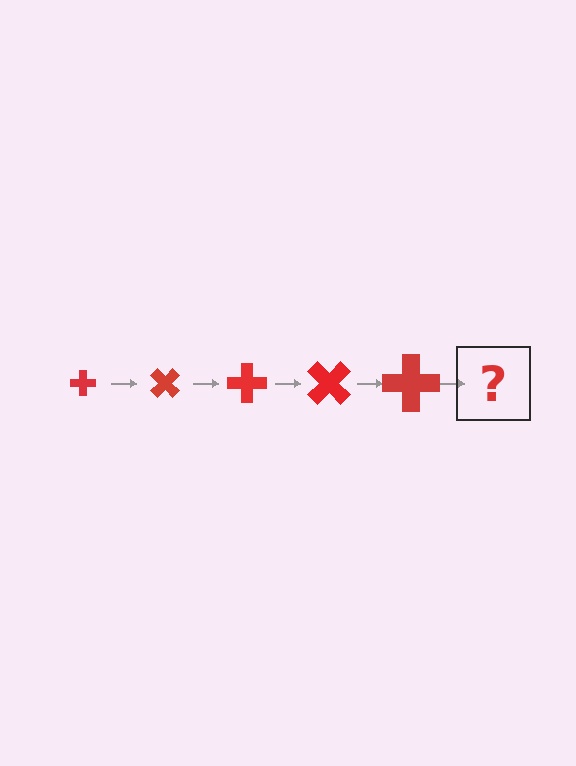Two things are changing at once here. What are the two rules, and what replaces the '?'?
The two rules are that the cross grows larger each step and it rotates 45 degrees each step. The '?' should be a cross, larger than the previous one and rotated 225 degrees from the start.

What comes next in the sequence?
The next element should be a cross, larger than the previous one and rotated 225 degrees from the start.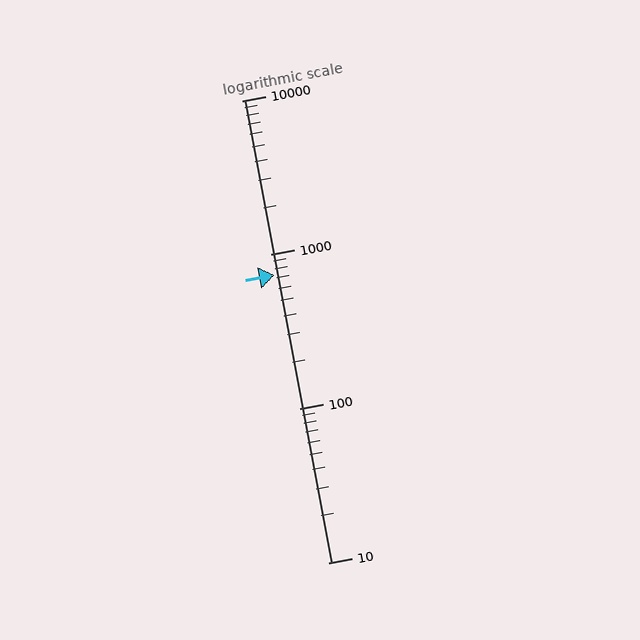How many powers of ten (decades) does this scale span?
The scale spans 3 decades, from 10 to 10000.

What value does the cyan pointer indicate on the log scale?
The pointer indicates approximately 740.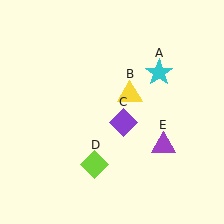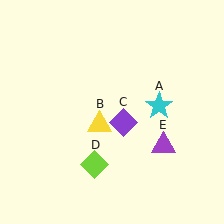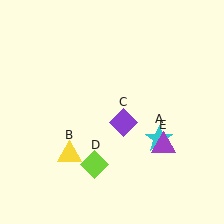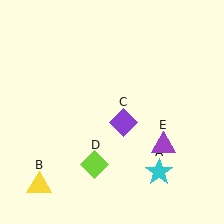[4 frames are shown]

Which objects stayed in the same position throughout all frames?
Purple diamond (object C) and lime diamond (object D) and purple triangle (object E) remained stationary.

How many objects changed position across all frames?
2 objects changed position: cyan star (object A), yellow triangle (object B).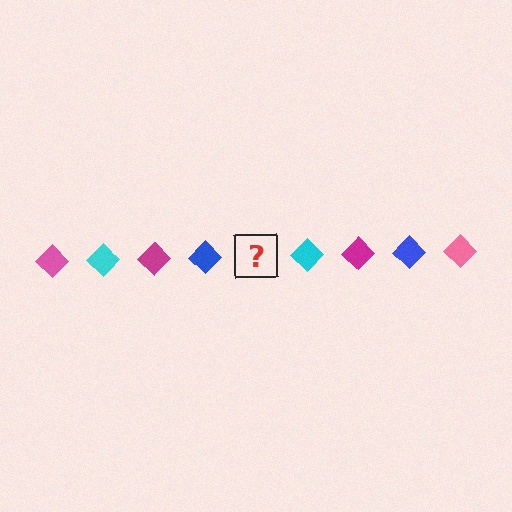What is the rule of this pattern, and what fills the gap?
The rule is that the pattern cycles through pink, cyan, magenta, blue diamonds. The gap should be filled with a pink diamond.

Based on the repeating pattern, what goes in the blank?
The blank should be a pink diamond.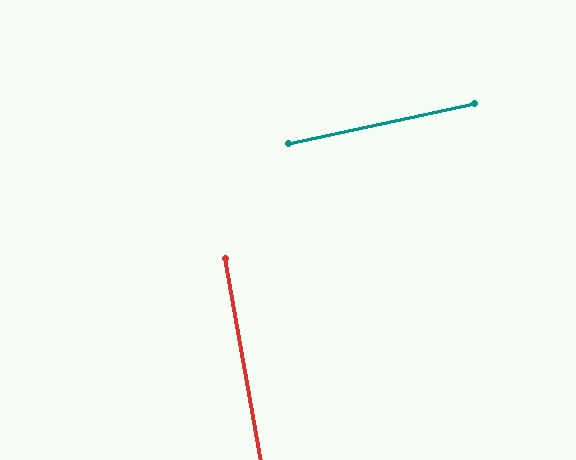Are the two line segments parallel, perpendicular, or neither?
Perpendicular — they meet at approximately 88°.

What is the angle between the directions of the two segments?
Approximately 88 degrees.